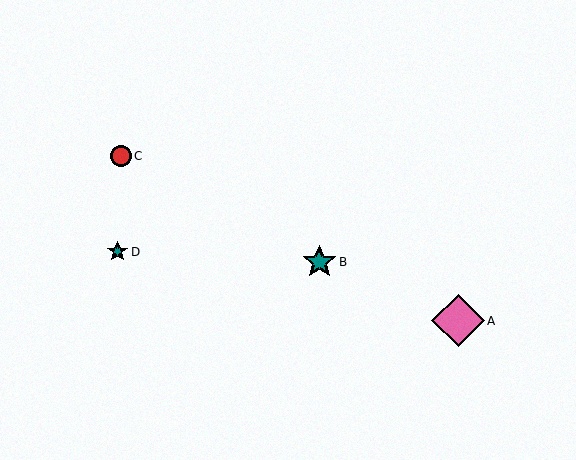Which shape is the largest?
The pink diamond (labeled A) is the largest.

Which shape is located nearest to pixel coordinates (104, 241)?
The teal star (labeled D) at (118, 252) is nearest to that location.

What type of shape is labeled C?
Shape C is a red circle.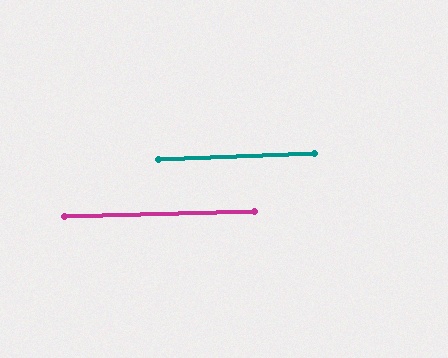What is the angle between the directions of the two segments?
Approximately 1 degree.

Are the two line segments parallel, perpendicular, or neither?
Parallel — their directions differ by only 0.8°.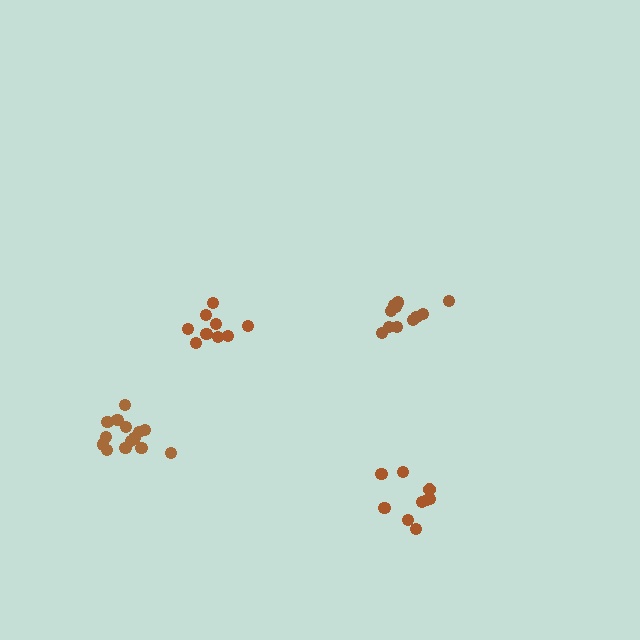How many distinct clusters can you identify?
There are 4 distinct clusters.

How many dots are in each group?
Group 1: 14 dots, Group 2: 9 dots, Group 3: 11 dots, Group 4: 9 dots (43 total).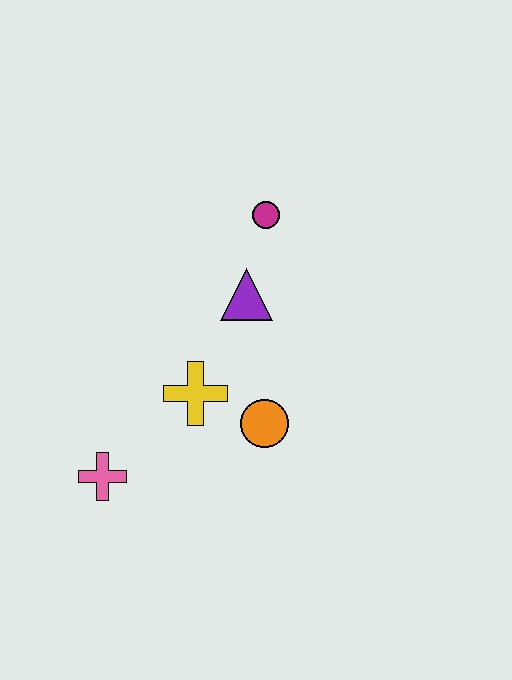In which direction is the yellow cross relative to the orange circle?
The yellow cross is to the left of the orange circle.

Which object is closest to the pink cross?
The yellow cross is closest to the pink cross.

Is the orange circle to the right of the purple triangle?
Yes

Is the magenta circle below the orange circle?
No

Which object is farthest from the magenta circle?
The pink cross is farthest from the magenta circle.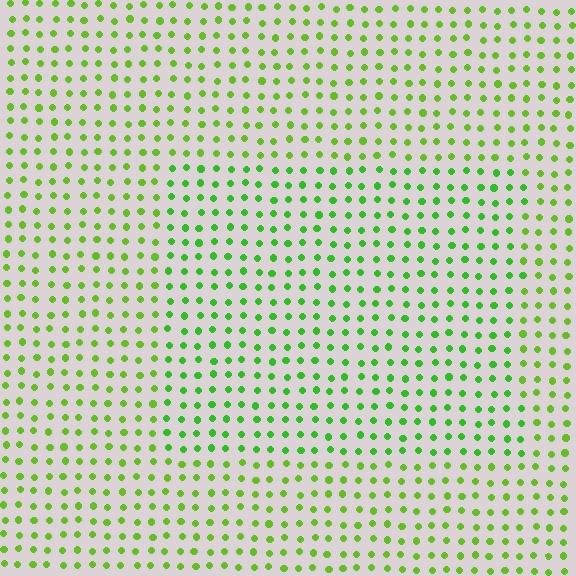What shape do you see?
I see a rectangle.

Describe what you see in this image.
The image is filled with small lime elements in a uniform arrangement. A rectangle-shaped region is visible where the elements are tinted to a slightly different hue, forming a subtle color boundary.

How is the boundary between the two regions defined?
The boundary is defined purely by a slight shift in hue (about 21 degrees). Spacing, size, and orientation are identical on both sides.